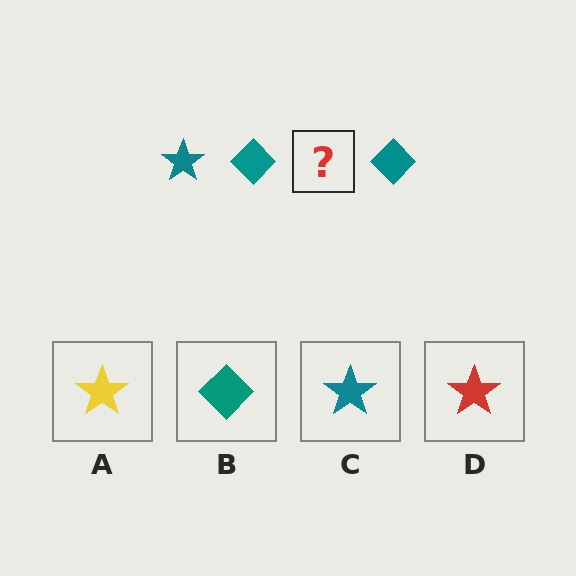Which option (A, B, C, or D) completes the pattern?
C.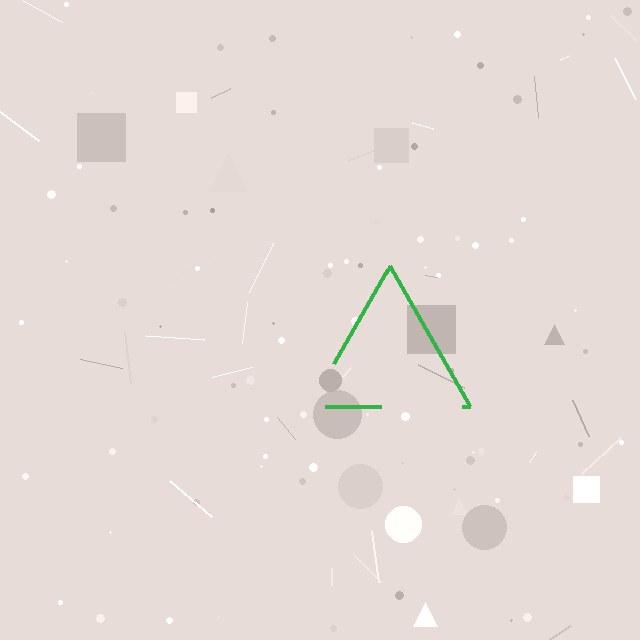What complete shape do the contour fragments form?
The contour fragments form a triangle.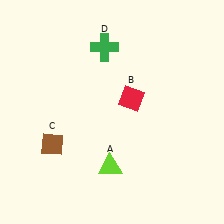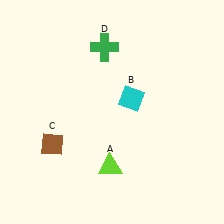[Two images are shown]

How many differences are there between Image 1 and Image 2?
There is 1 difference between the two images.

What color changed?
The diamond (B) changed from red in Image 1 to cyan in Image 2.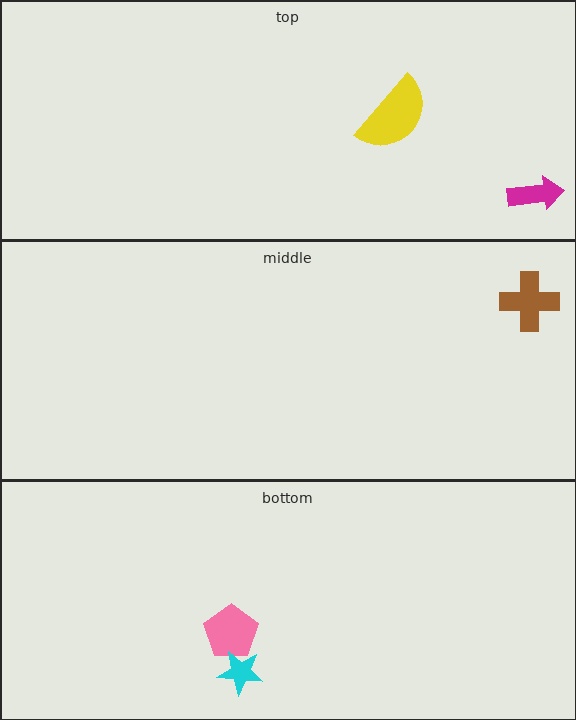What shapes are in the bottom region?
The pink pentagon, the cyan star.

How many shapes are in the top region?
2.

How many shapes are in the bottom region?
2.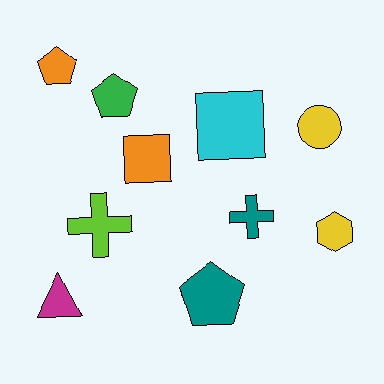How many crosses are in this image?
There are 2 crosses.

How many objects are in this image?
There are 10 objects.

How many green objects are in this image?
There is 1 green object.